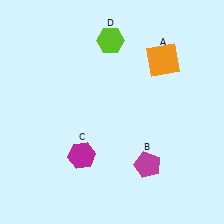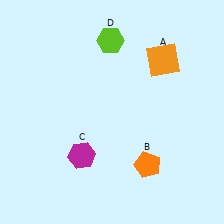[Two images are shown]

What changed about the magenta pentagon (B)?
In Image 1, B is magenta. In Image 2, it changed to orange.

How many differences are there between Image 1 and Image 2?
There is 1 difference between the two images.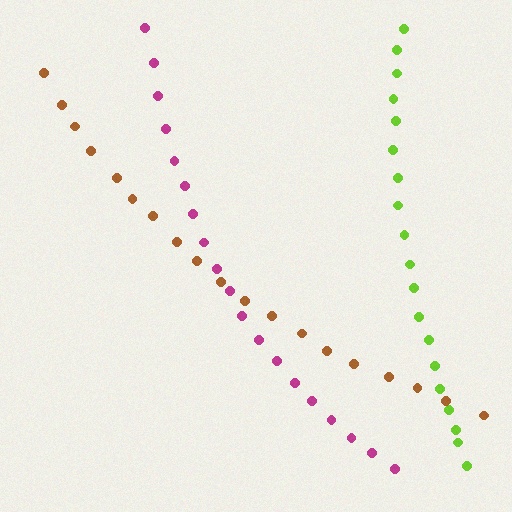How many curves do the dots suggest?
There are 3 distinct paths.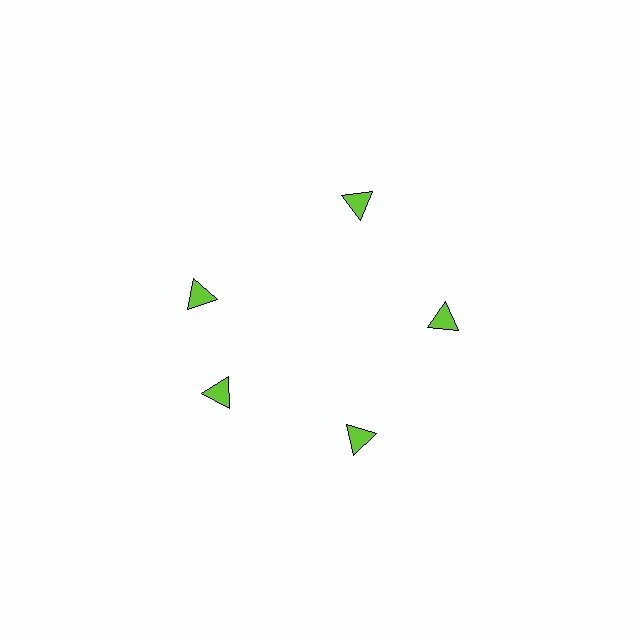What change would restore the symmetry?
The symmetry would be restored by rotating it back into even spacing with its neighbors so that all 5 triangles sit at equal angles and equal distance from the center.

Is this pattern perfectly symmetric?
No. The 5 lime triangles are arranged in a ring, but one element near the 10 o'clock position is rotated out of alignment along the ring, breaking the 5-fold rotational symmetry.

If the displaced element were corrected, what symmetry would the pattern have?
It would have 5-fold rotational symmetry — the pattern would map onto itself every 72 degrees.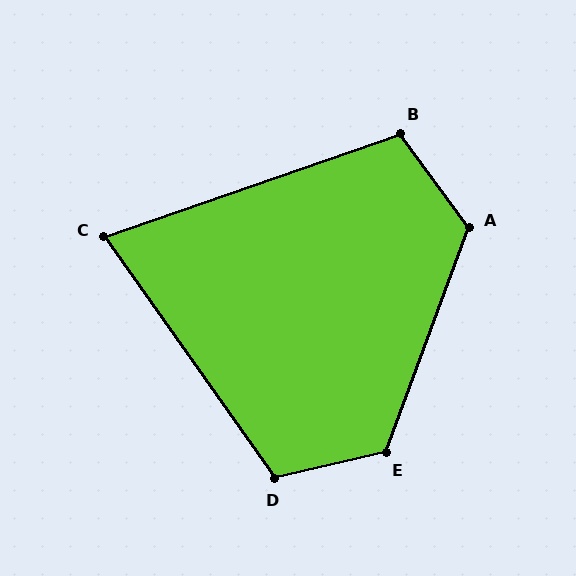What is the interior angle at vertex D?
Approximately 112 degrees (obtuse).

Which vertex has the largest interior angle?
E, at approximately 124 degrees.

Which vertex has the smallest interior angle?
C, at approximately 74 degrees.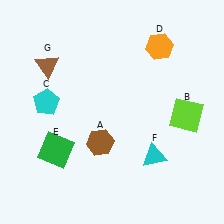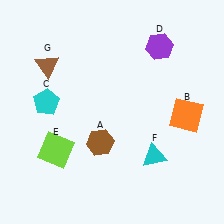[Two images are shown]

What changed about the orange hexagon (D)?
In Image 1, D is orange. In Image 2, it changed to purple.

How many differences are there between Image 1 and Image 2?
There are 3 differences between the two images.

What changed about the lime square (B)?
In Image 1, B is lime. In Image 2, it changed to orange.